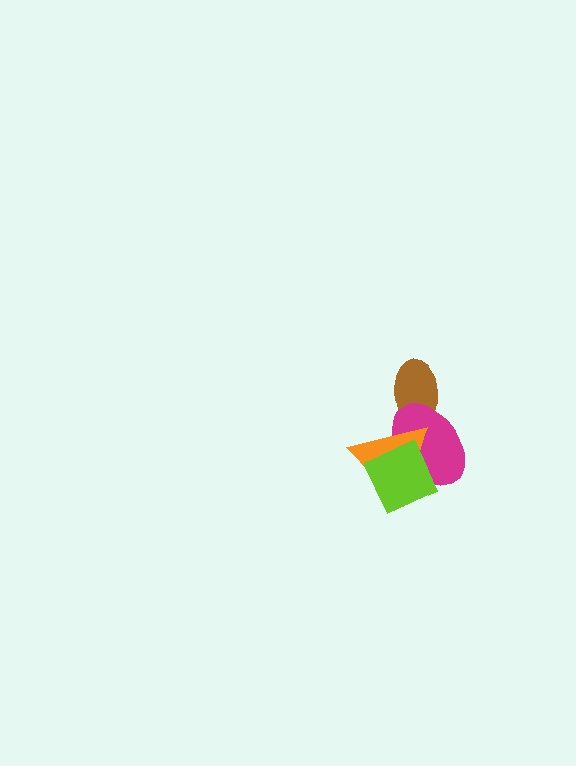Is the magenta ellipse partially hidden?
Yes, it is partially covered by another shape.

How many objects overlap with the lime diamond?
2 objects overlap with the lime diamond.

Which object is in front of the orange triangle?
The lime diamond is in front of the orange triangle.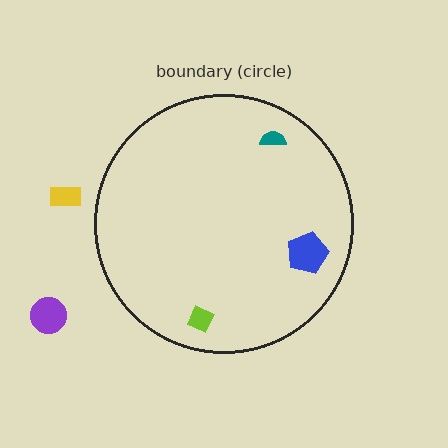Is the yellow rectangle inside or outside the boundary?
Outside.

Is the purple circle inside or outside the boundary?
Outside.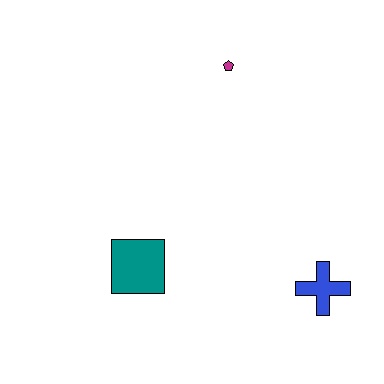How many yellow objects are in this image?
There are no yellow objects.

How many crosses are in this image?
There is 1 cross.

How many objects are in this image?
There are 3 objects.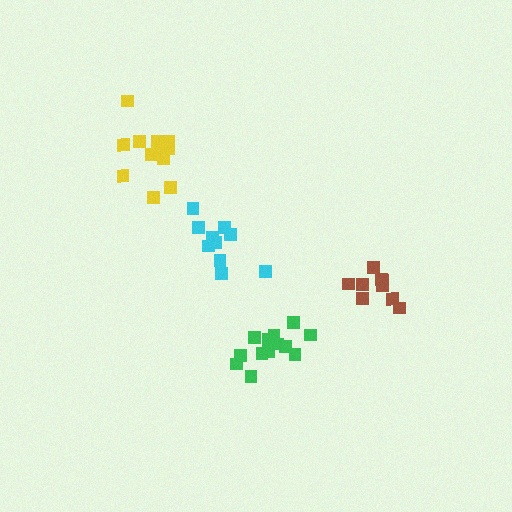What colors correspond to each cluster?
The clusters are colored: brown, yellow, cyan, green.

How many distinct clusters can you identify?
There are 4 distinct clusters.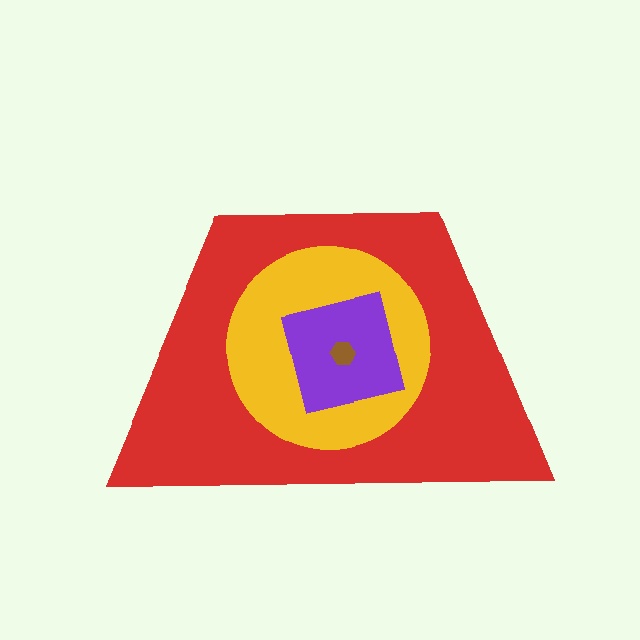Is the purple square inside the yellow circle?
Yes.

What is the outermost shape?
The red trapezoid.